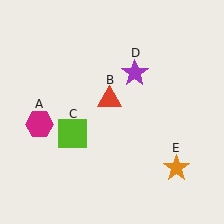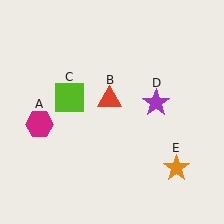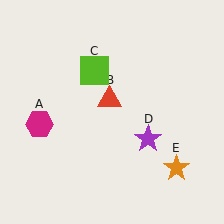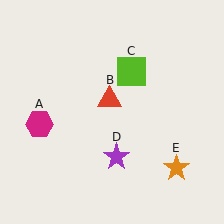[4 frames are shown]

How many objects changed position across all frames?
2 objects changed position: lime square (object C), purple star (object D).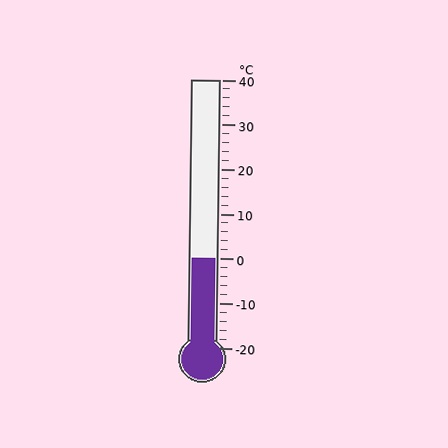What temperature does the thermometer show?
The thermometer shows approximately 0°C.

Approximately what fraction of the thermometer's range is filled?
The thermometer is filled to approximately 35% of its range.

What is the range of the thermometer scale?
The thermometer scale ranges from -20°C to 40°C.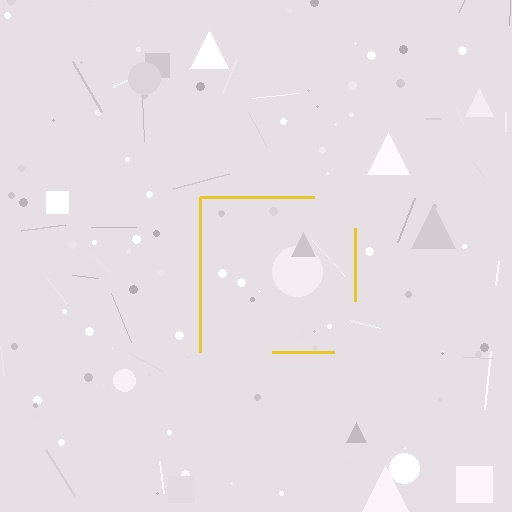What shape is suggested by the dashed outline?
The dashed outline suggests a square.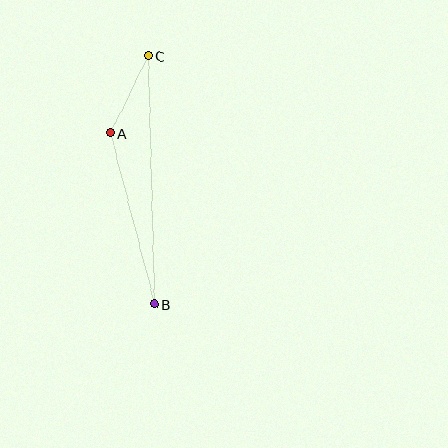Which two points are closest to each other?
Points A and C are closest to each other.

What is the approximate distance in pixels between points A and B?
The distance between A and B is approximately 177 pixels.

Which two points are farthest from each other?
Points B and C are farthest from each other.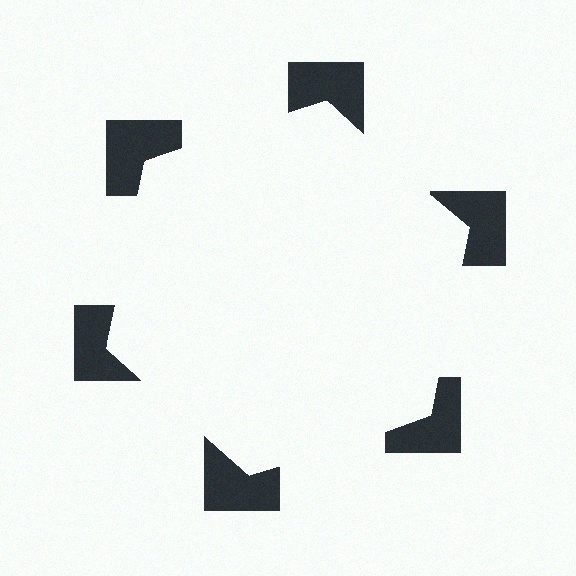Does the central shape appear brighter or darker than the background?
It typically appears slightly brighter than the background, even though no actual brightness change is drawn.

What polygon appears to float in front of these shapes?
An illusory hexagon — its edges are inferred from the aligned wedge cuts in the notched squares, not physically drawn.